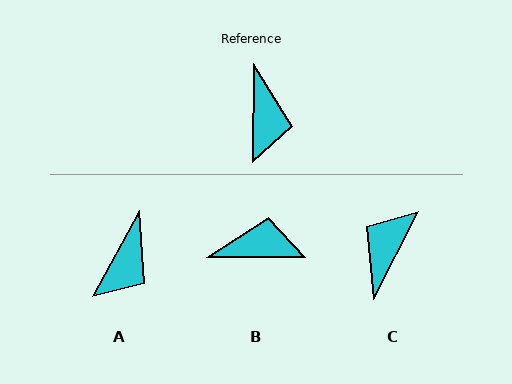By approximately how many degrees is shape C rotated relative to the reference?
Approximately 154 degrees counter-clockwise.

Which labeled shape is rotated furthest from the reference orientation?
C, about 154 degrees away.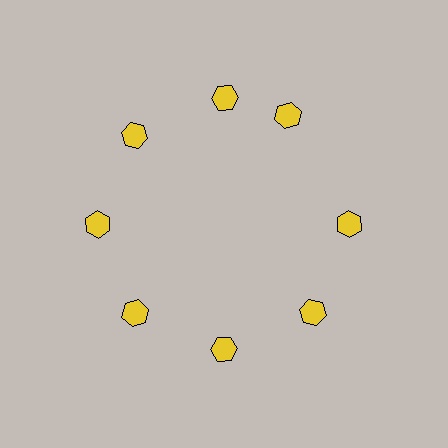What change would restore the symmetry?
The symmetry would be restored by rotating it back into even spacing with its neighbors so that all 8 hexagons sit at equal angles and equal distance from the center.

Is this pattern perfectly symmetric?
No. The 8 yellow hexagons are arranged in a ring, but one element near the 2 o'clock position is rotated out of alignment along the ring, breaking the 8-fold rotational symmetry.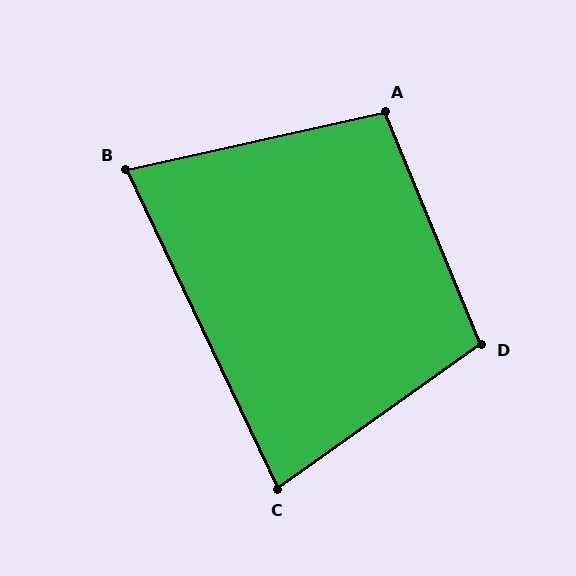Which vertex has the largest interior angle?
D, at approximately 103 degrees.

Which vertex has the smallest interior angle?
B, at approximately 77 degrees.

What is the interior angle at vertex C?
Approximately 80 degrees (acute).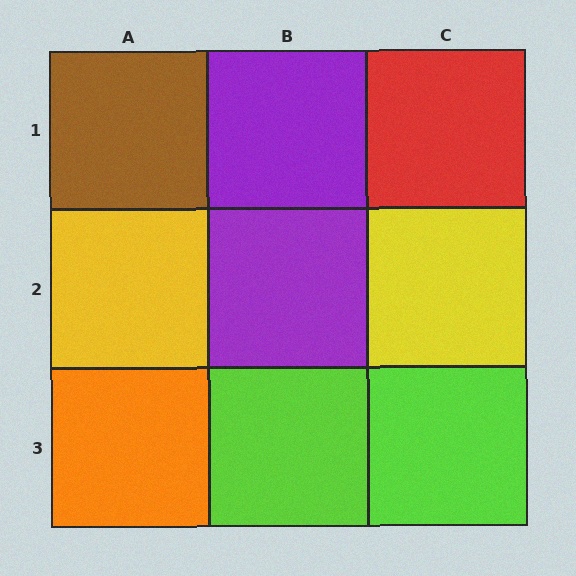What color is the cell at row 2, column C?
Yellow.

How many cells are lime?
2 cells are lime.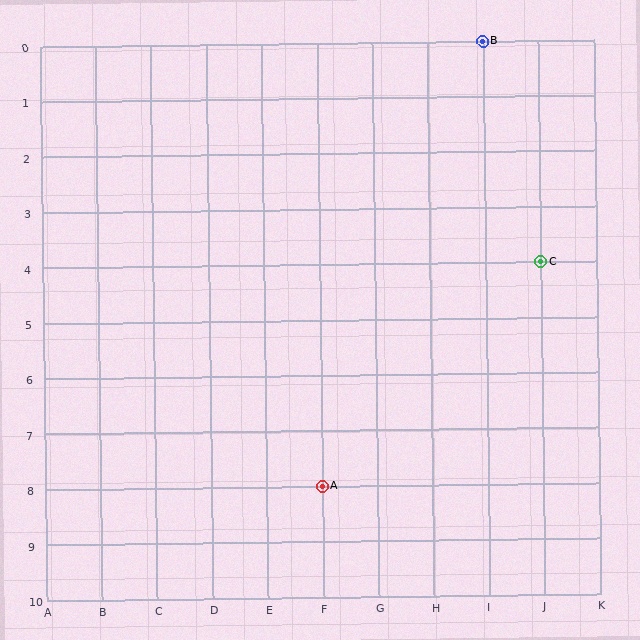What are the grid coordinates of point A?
Point A is at grid coordinates (F, 8).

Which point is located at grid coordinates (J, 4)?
Point C is at (J, 4).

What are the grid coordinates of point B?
Point B is at grid coordinates (I, 0).